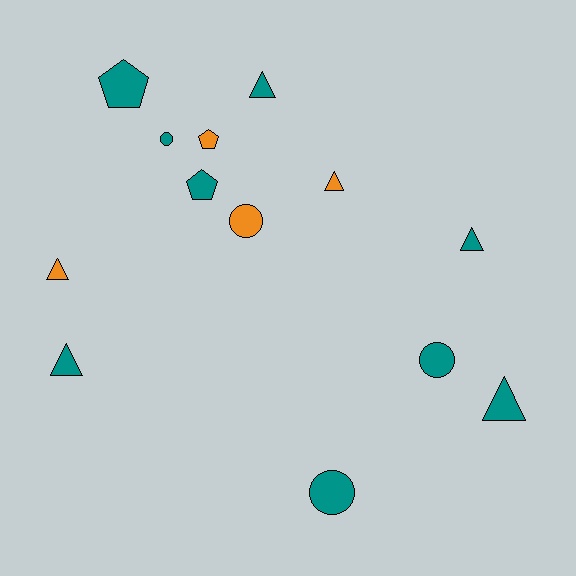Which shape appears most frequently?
Triangle, with 6 objects.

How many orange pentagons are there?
There is 1 orange pentagon.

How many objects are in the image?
There are 13 objects.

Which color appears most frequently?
Teal, with 9 objects.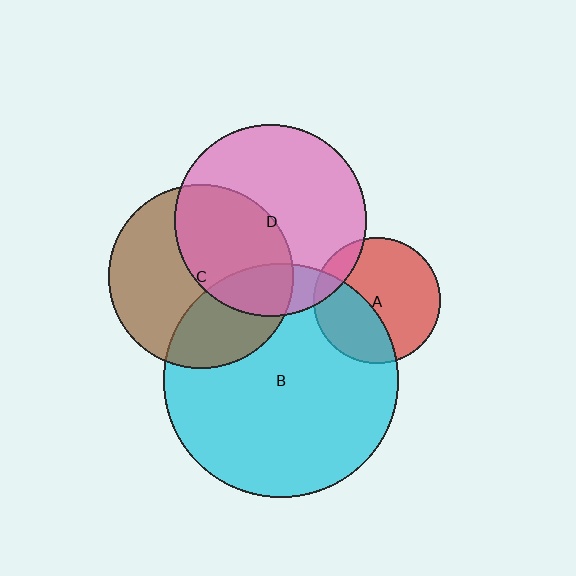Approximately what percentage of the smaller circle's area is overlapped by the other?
Approximately 35%.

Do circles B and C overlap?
Yes.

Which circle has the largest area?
Circle B (cyan).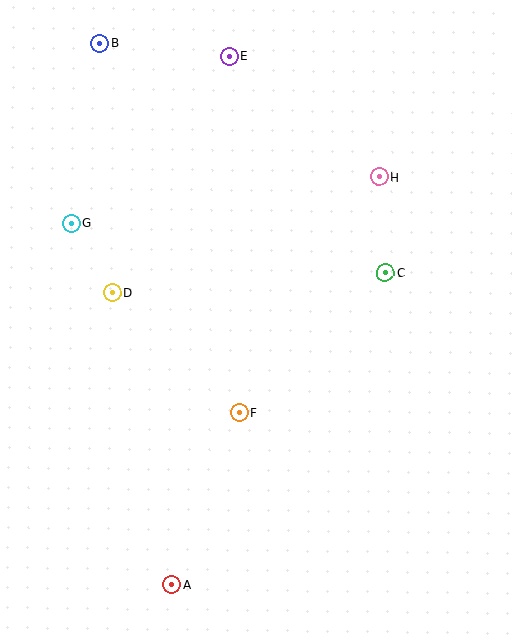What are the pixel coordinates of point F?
Point F is at (239, 412).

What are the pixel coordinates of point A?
Point A is at (172, 585).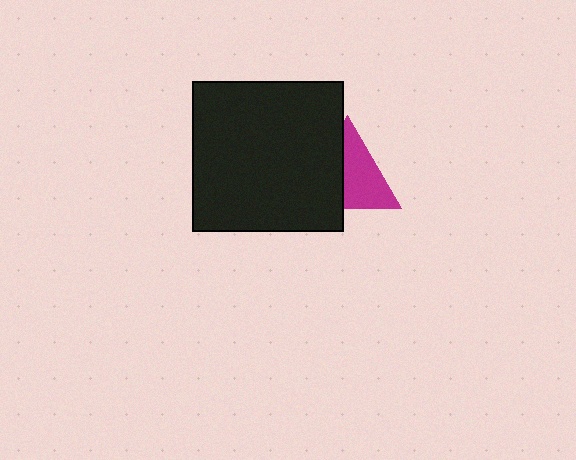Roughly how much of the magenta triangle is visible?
About half of it is visible (roughly 58%).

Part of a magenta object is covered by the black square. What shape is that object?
It is a triangle.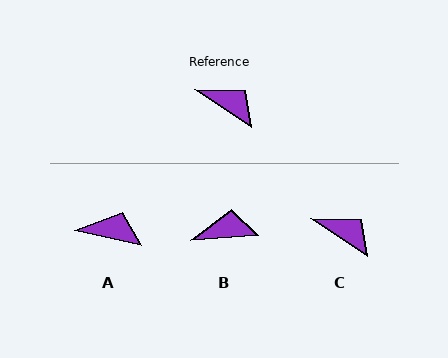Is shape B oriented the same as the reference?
No, it is off by about 38 degrees.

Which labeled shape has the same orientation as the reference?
C.